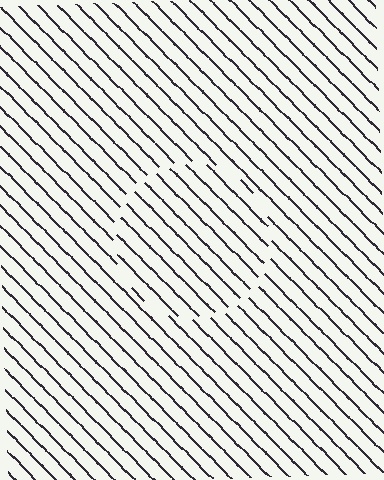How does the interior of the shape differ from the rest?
The interior of the shape contains the same grating, shifted by half a period — the contour is defined by the phase discontinuity where line-ends from the inner and outer gratings abut.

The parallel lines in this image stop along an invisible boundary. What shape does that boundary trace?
An illusory circle. The interior of the shape contains the same grating, shifted by half a period — the contour is defined by the phase discontinuity where line-ends from the inner and outer gratings abut.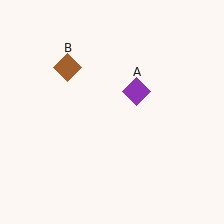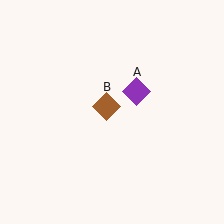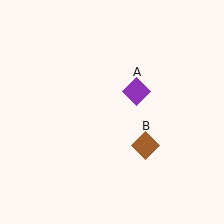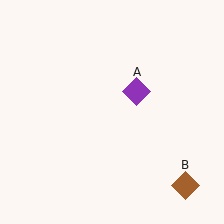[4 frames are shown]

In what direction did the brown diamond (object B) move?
The brown diamond (object B) moved down and to the right.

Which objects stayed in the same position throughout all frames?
Purple diamond (object A) remained stationary.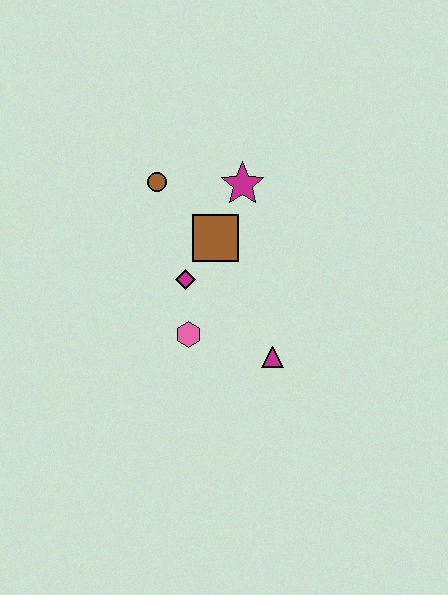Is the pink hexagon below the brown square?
Yes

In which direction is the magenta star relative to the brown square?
The magenta star is above the brown square.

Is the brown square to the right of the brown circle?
Yes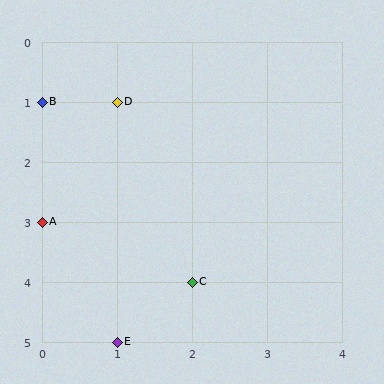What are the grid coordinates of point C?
Point C is at grid coordinates (2, 4).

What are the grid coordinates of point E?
Point E is at grid coordinates (1, 5).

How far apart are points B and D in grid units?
Points B and D are 1 column apart.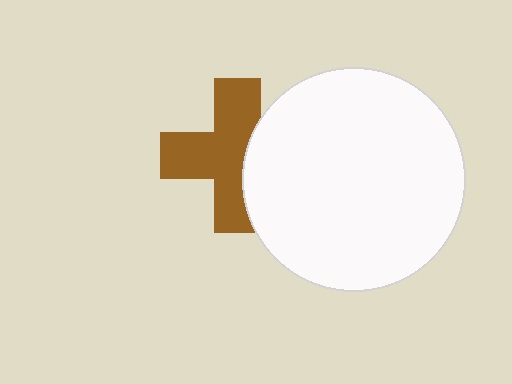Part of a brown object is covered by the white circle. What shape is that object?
It is a cross.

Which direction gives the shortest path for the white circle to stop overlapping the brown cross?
Moving right gives the shortest separation.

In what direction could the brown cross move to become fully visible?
The brown cross could move left. That would shift it out from behind the white circle entirely.